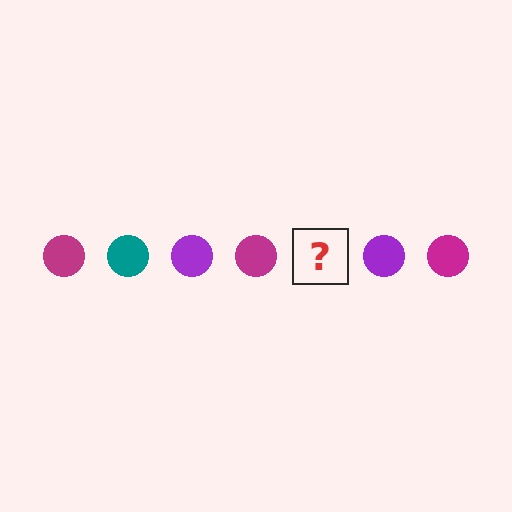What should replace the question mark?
The question mark should be replaced with a teal circle.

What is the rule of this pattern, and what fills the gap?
The rule is that the pattern cycles through magenta, teal, purple circles. The gap should be filled with a teal circle.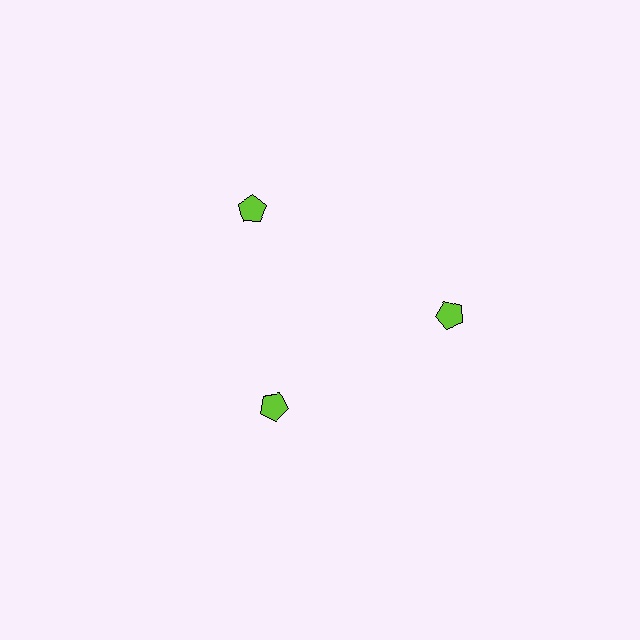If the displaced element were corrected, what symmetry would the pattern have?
It would have 3-fold rotational symmetry — the pattern would map onto itself every 120 degrees.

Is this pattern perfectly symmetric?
No. The 3 lime pentagons are arranged in a ring, but one element near the 7 o'clock position is pulled inward toward the center, breaking the 3-fold rotational symmetry.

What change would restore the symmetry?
The symmetry would be restored by moving it outward, back onto the ring so that all 3 pentagons sit at equal angles and equal distance from the center.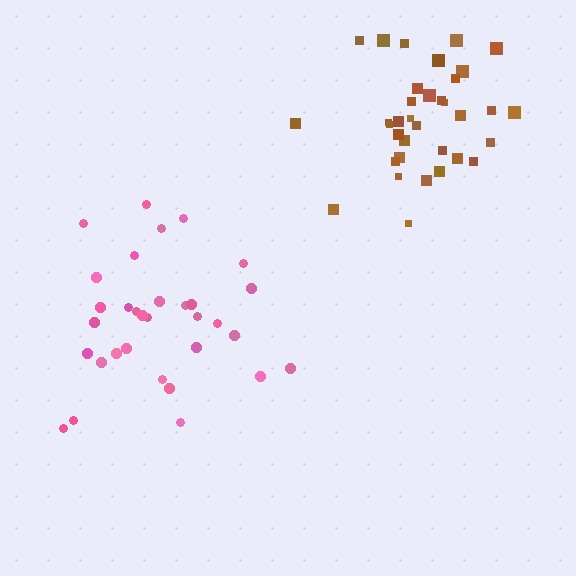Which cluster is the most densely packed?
Brown.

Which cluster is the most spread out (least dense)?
Pink.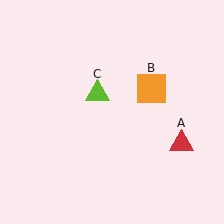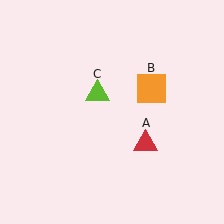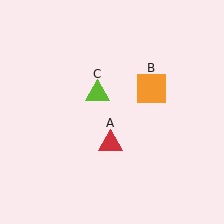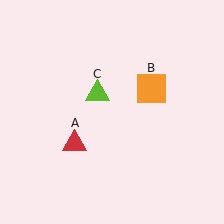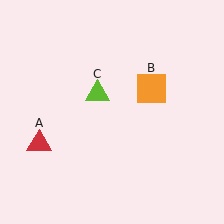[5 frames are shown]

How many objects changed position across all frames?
1 object changed position: red triangle (object A).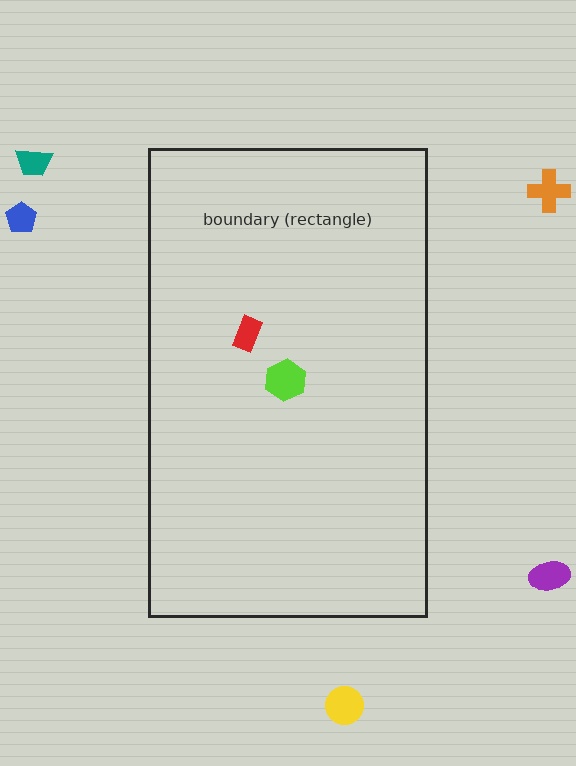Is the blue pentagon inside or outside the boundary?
Outside.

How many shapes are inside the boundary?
2 inside, 5 outside.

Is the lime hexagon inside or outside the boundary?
Inside.